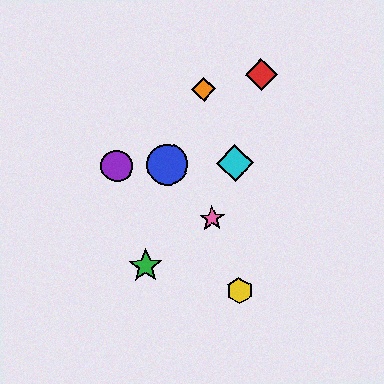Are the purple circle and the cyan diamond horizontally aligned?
Yes, both are at y≈166.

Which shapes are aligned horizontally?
The blue circle, the purple circle, the cyan diamond are aligned horizontally.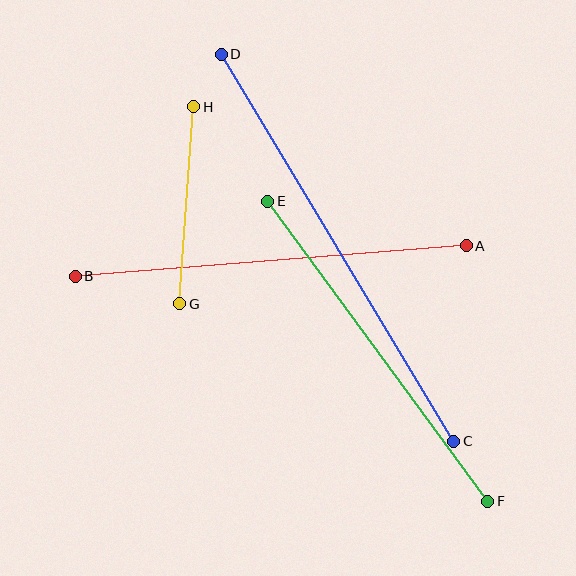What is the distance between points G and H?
The distance is approximately 197 pixels.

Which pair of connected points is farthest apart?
Points C and D are farthest apart.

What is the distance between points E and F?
The distance is approximately 372 pixels.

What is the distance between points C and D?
The distance is approximately 451 pixels.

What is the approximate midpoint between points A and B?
The midpoint is at approximately (271, 261) pixels.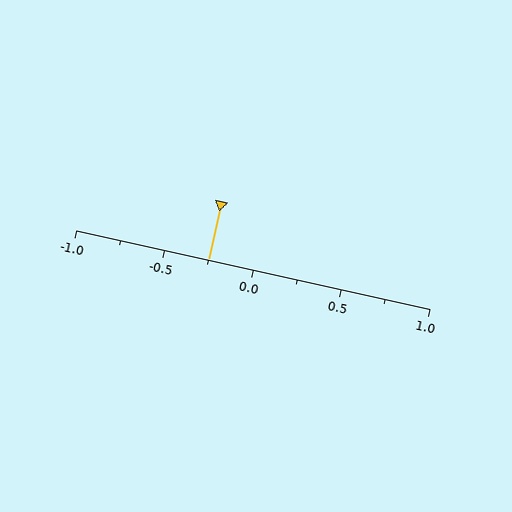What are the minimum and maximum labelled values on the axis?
The axis runs from -1.0 to 1.0.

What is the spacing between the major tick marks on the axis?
The major ticks are spaced 0.5 apart.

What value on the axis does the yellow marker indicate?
The marker indicates approximately -0.25.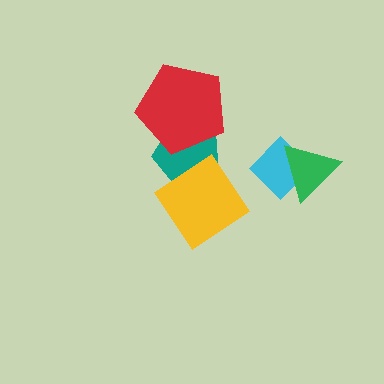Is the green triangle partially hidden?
No, no other shape covers it.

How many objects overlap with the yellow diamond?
1 object overlaps with the yellow diamond.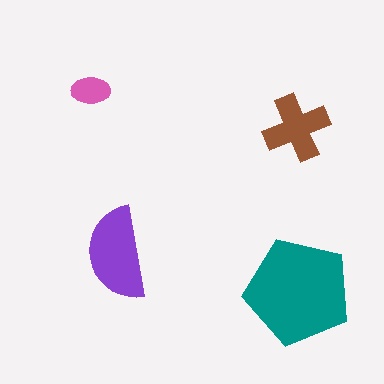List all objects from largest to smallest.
The teal pentagon, the purple semicircle, the brown cross, the pink ellipse.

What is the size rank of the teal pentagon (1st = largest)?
1st.